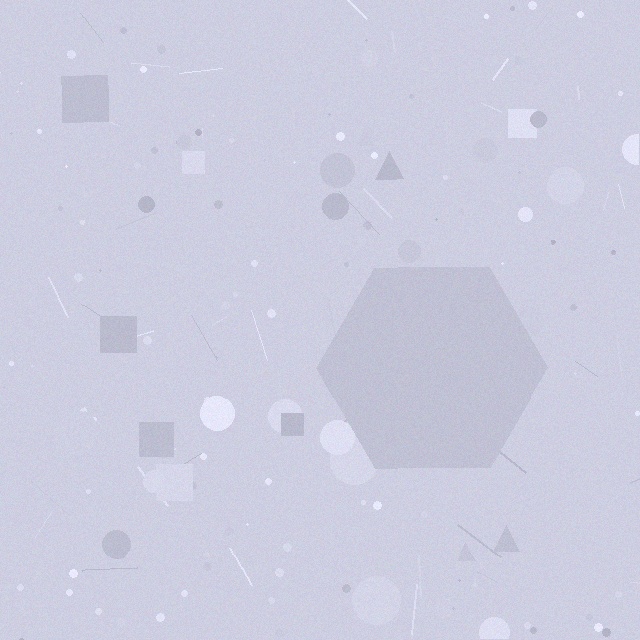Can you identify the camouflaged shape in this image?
The camouflaged shape is a hexagon.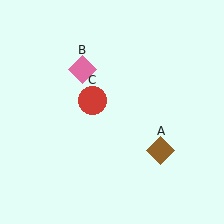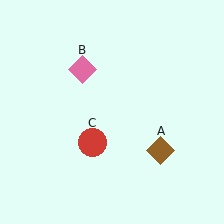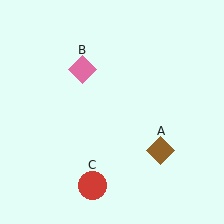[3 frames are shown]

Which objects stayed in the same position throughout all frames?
Brown diamond (object A) and pink diamond (object B) remained stationary.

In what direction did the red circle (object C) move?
The red circle (object C) moved down.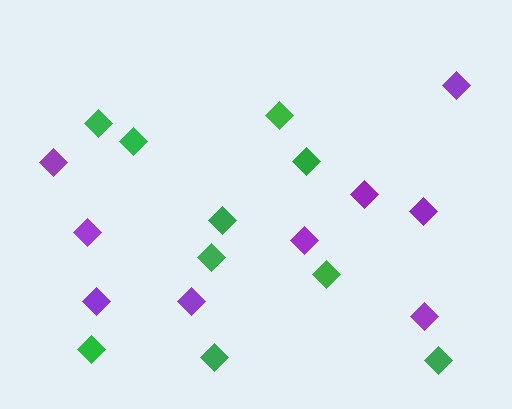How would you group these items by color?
There are 2 groups: one group of purple diamonds (9) and one group of green diamonds (10).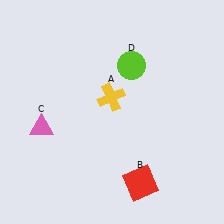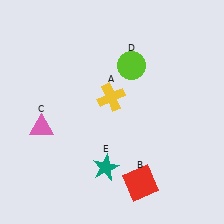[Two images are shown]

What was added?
A teal star (E) was added in Image 2.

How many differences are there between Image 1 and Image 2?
There is 1 difference between the two images.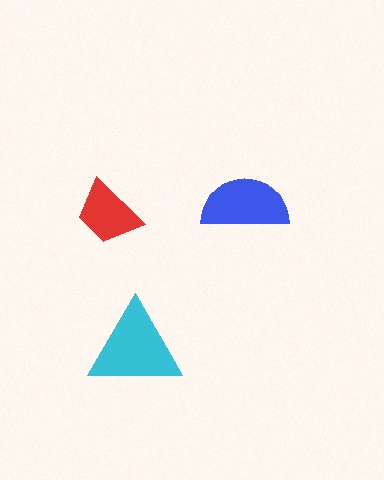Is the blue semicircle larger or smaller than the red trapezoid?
Larger.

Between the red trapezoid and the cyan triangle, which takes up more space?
The cyan triangle.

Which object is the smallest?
The red trapezoid.